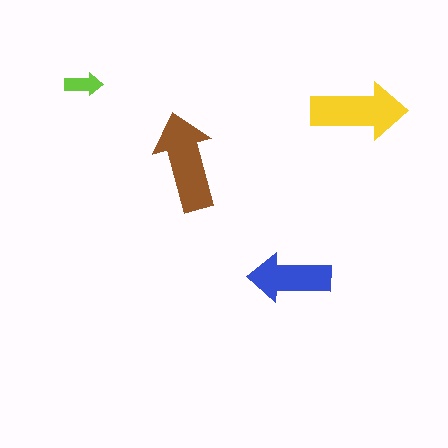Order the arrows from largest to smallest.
the brown one, the yellow one, the blue one, the lime one.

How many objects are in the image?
There are 4 objects in the image.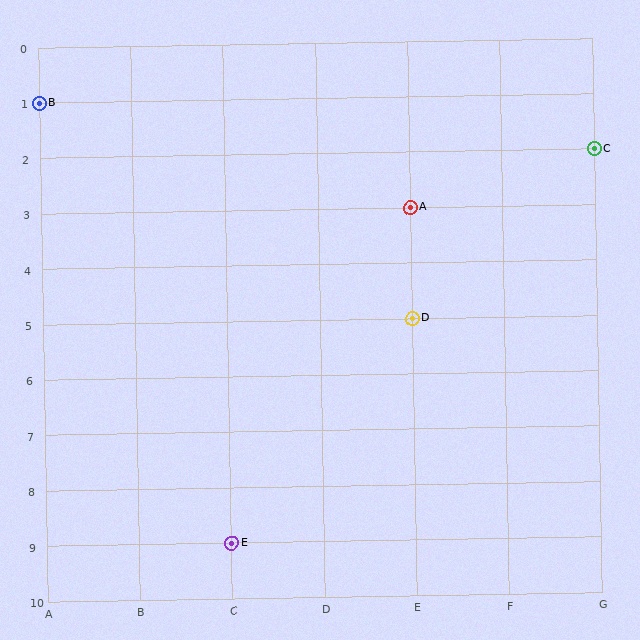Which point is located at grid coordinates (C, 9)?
Point E is at (C, 9).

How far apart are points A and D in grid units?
Points A and D are 2 rows apart.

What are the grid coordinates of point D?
Point D is at grid coordinates (E, 5).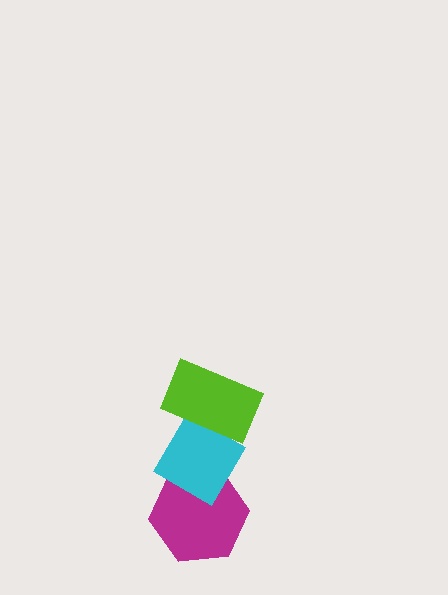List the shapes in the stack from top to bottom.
From top to bottom: the lime rectangle, the cyan diamond, the magenta hexagon.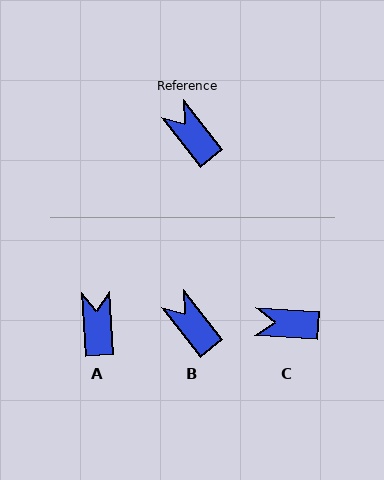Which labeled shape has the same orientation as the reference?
B.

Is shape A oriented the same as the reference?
No, it is off by about 35 degrees.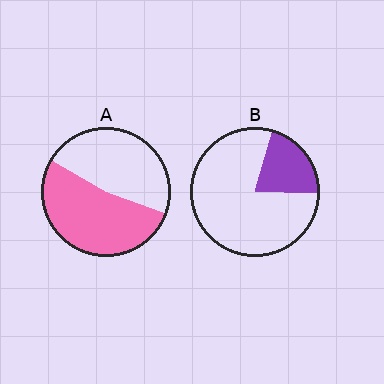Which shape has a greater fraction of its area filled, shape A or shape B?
Shape A.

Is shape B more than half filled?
No.